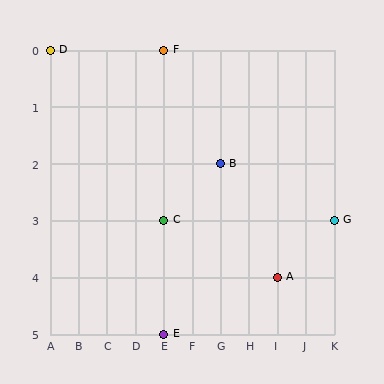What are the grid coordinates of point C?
Point C is at grid coordinates (E, 3).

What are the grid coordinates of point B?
Point B is at grid coordinates (G, 2).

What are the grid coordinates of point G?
Point G is at grid coordinates (K, 3).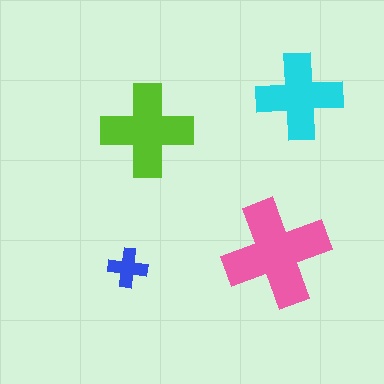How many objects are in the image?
There are 4 objects in the image.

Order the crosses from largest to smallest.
the pink one, the lime one, the cyan one, the blue one.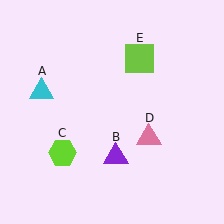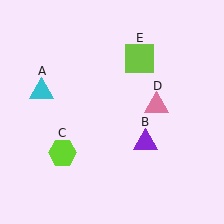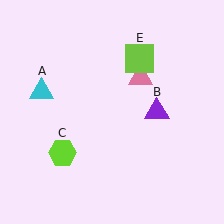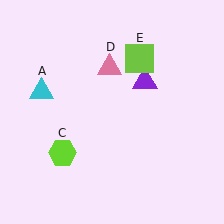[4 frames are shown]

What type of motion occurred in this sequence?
The purple triangle (object B), pink triangle (object D) rotated counterclockwise around the center of the scene.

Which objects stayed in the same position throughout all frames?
Cyan triangle (object A) and lime hexagon (object C) and lime square (object E) remained stationary.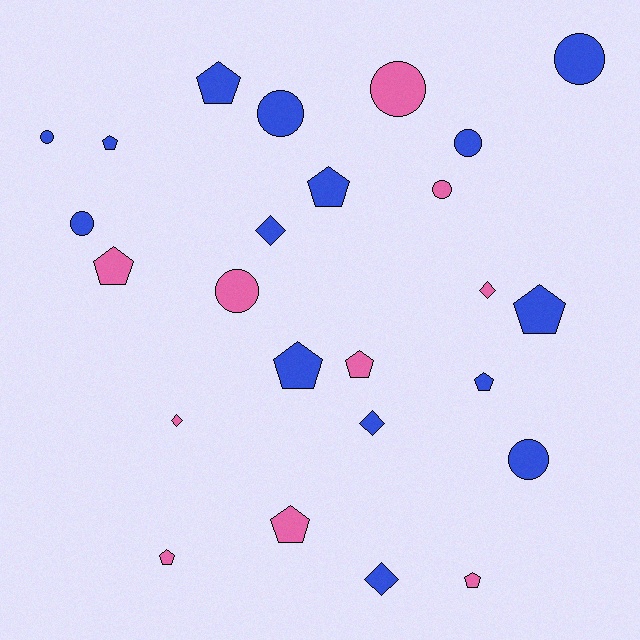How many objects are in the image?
There are 25 objects.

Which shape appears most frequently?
Pentagon, with 11 objects.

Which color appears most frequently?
Blue, with 15 objects.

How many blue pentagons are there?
There are 6 blue pentagons.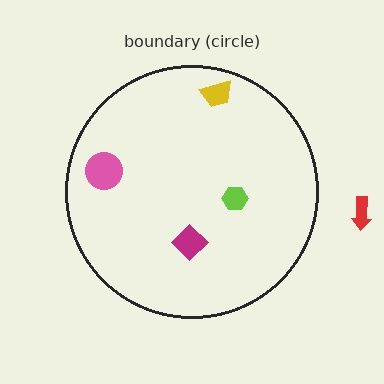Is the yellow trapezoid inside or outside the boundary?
Inside.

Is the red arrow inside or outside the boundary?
Outside.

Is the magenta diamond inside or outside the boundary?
Inside.